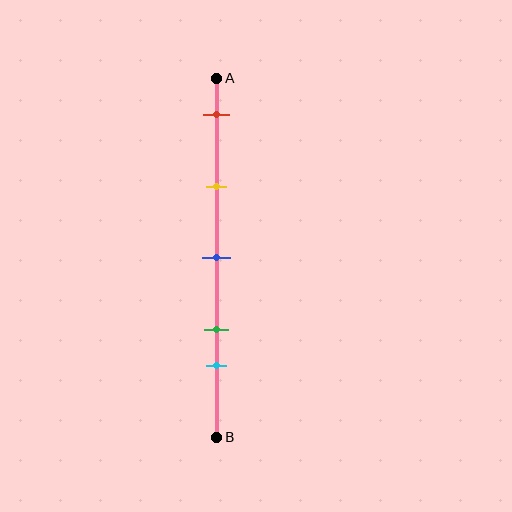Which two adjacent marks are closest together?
The green and cyan marks are the closest adjacent pair.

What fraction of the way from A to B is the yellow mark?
The yellow mark is approximately 30% (0.3) of the way from A to B.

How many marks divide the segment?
There are 5 marks dividing the segment.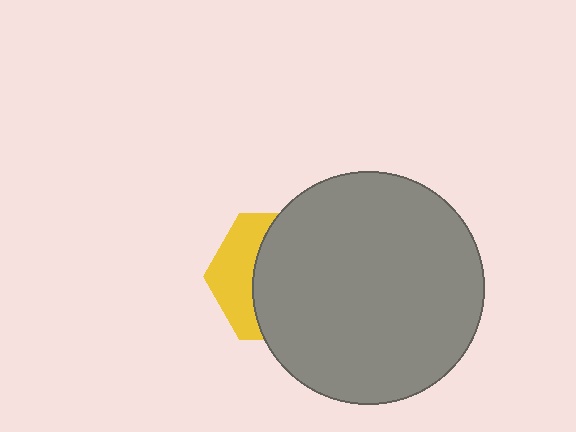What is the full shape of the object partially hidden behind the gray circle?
The partially hidden object is a yellow hexagon.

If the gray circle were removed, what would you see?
You would see the complete yellow hexagon.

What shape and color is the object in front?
The object in front is a gray circle.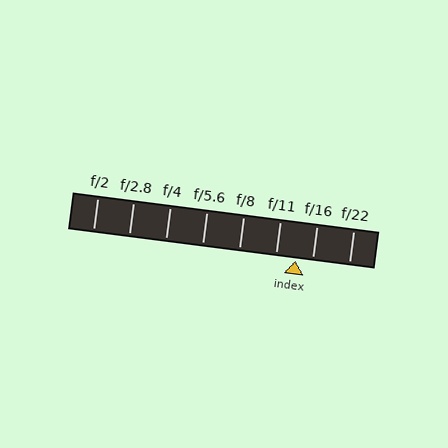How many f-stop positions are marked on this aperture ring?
There are 8 f-stop positions marked.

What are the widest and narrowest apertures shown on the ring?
The widest aperture shown is f/2 and the narrowest is f/22.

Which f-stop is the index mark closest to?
The index mark is closest to f/16.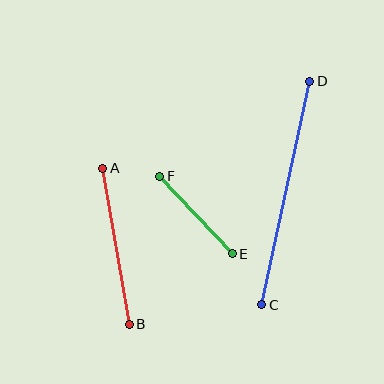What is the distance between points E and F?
The distance is approximately 106 pixels.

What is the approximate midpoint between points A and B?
The midpoint is at approximately (116, 246) pixels.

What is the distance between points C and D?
The distance is approximately 229 pixels.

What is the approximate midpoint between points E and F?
The midpoint is at approximately (196, 215) pixels.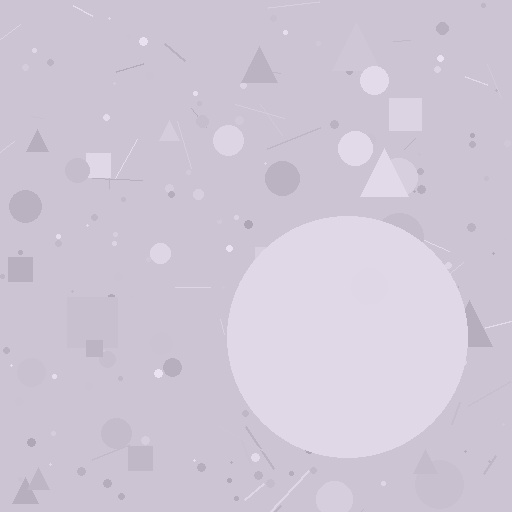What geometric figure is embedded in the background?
A circle is embedded in the background.